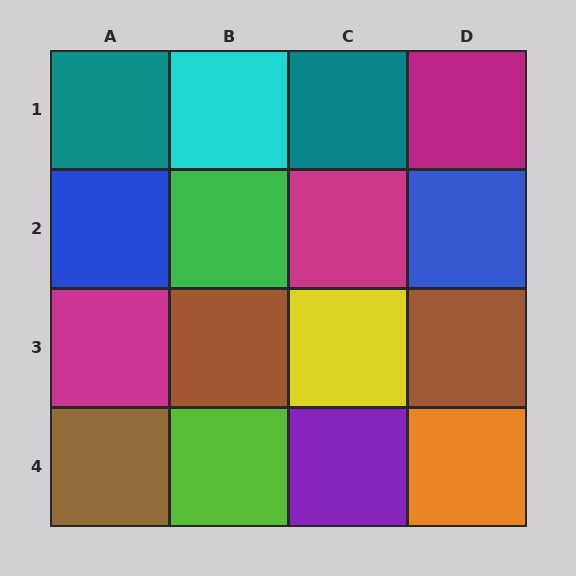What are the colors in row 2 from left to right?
Blue, green, magenta, blue.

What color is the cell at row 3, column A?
Magenta.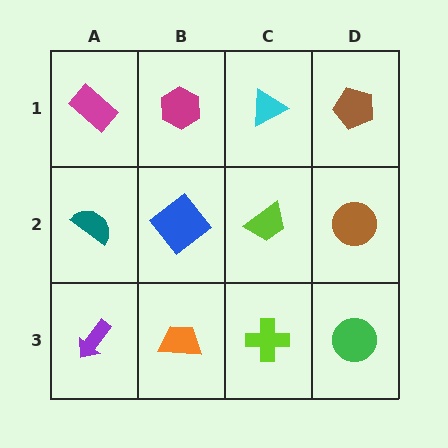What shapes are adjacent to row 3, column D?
A brown circle (row 2, column D), a lime cross (row 3, column C).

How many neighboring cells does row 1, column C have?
3.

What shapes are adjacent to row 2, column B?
A magenta hexagon (row 1, column B), an orange trapezoid (row 3, column B), a teal semicircle (row 2, column A), a lime trapezoid (row 2, column C).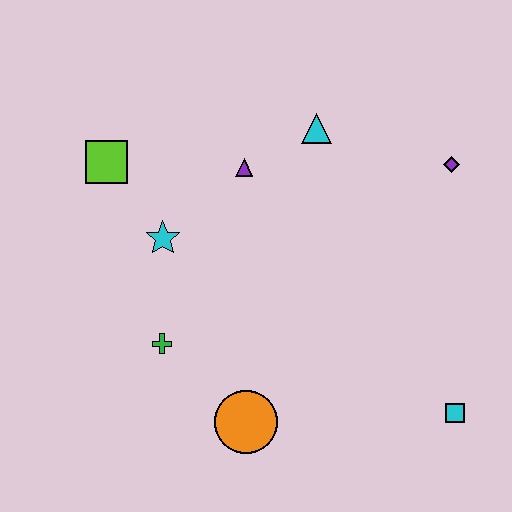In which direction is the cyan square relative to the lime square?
The cyan square is to the right of the lime square.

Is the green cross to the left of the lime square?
No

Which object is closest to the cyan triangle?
The purple triangle is closest to the cyan triangle.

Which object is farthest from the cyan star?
The cyan square is farthest from the cyan star.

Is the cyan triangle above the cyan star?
Yes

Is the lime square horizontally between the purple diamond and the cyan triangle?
No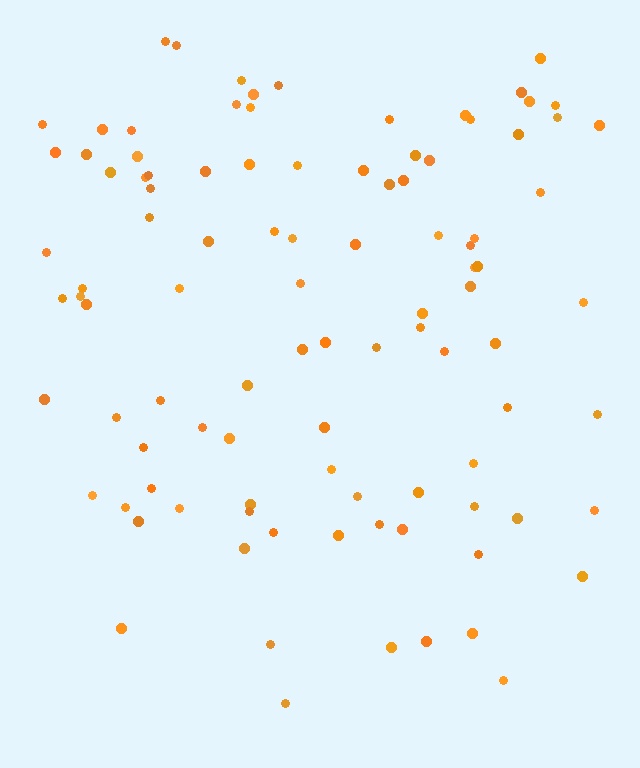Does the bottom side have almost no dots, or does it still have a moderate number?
Still a moderate number, just noticeably fewer than the top.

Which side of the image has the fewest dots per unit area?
The bottom.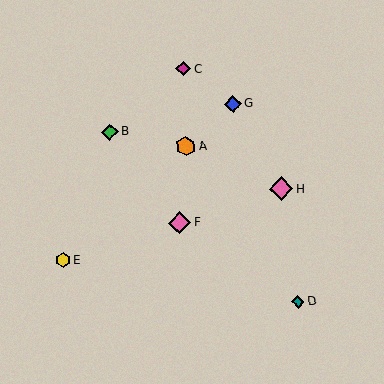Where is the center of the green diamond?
The center of the green diamond is at (110, 132).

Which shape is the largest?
The pink diamond (labeled H) is the largest.